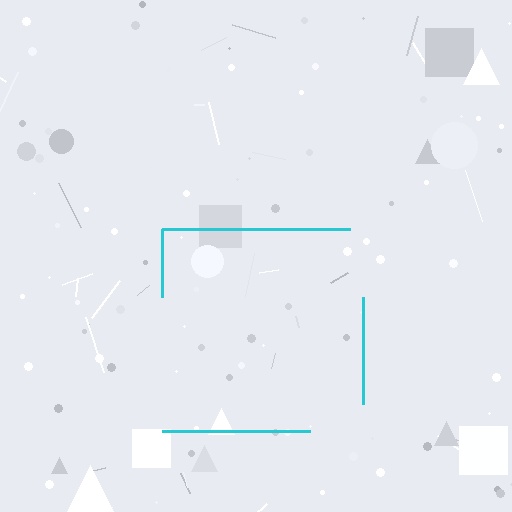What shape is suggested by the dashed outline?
The dashed outline suggests a square.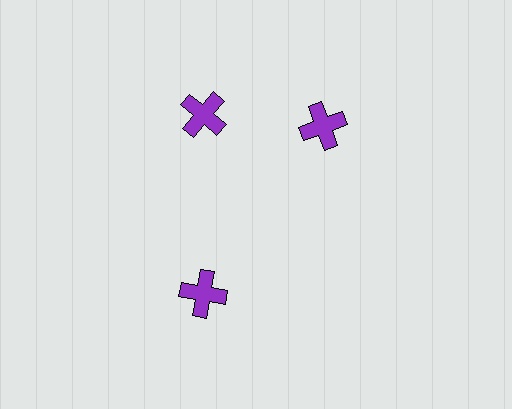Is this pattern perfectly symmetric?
No. The 3 purple crosses are arranged in a ring, but one element near the 3 o'clock position is rotated out of alignment along the ring, breaking the 3-fold rotational symmetry.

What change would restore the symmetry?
The symmetry would be restored by rotating it back into even spacing with its neighbors so that all 3 crosses sit at equal angles and equal distance from the center.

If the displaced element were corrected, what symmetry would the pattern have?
It would have 3-fold rotational symmetry — the pattern would map onto itself every 120 degrees.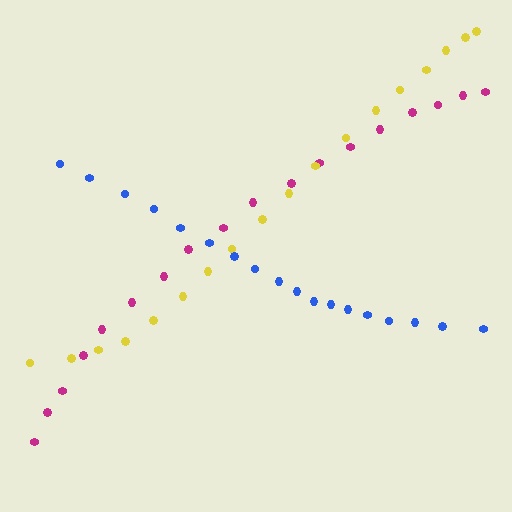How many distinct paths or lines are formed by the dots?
There are 3 distinct paths.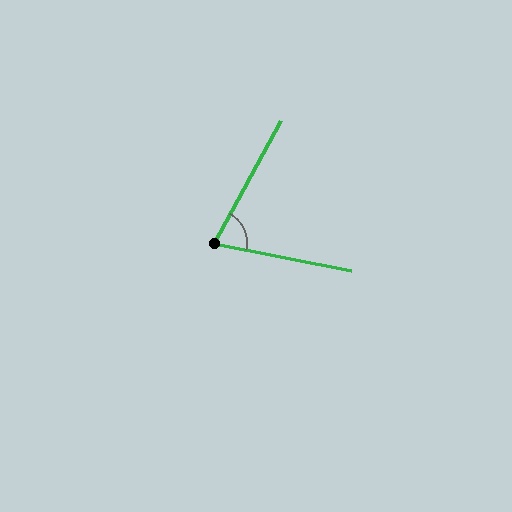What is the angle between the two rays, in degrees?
Approximately 73 degrees.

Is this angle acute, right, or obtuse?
It is acute.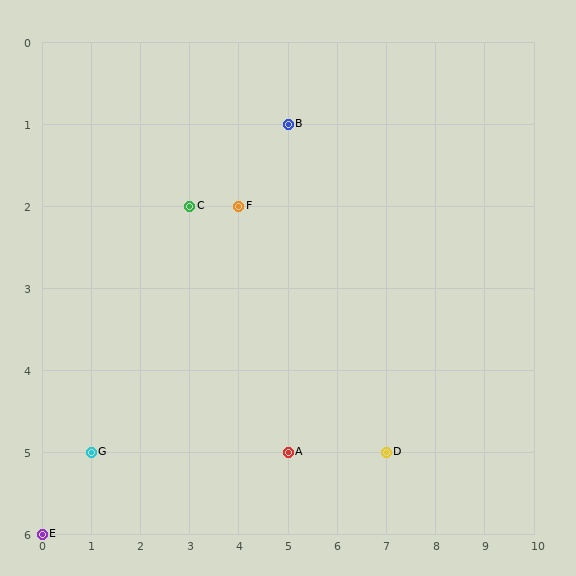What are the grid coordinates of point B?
Point B is at grid coordinates (5, 1).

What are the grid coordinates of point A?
Point A is at grid coordinates (5, 5).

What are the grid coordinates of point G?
Point G is at grid coordinates (1, 5).